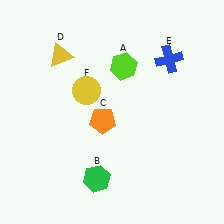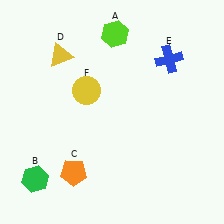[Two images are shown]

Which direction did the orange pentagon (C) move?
The orange pentagon (C) moved down.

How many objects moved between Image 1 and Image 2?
3 objects moved between the two images.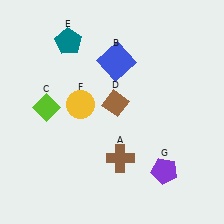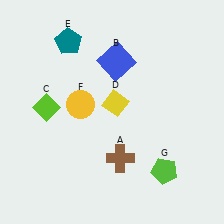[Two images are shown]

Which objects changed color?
D changed from brown to yellow. G changed from purple to lime.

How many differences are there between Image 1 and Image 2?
There are 2 differences between the two images.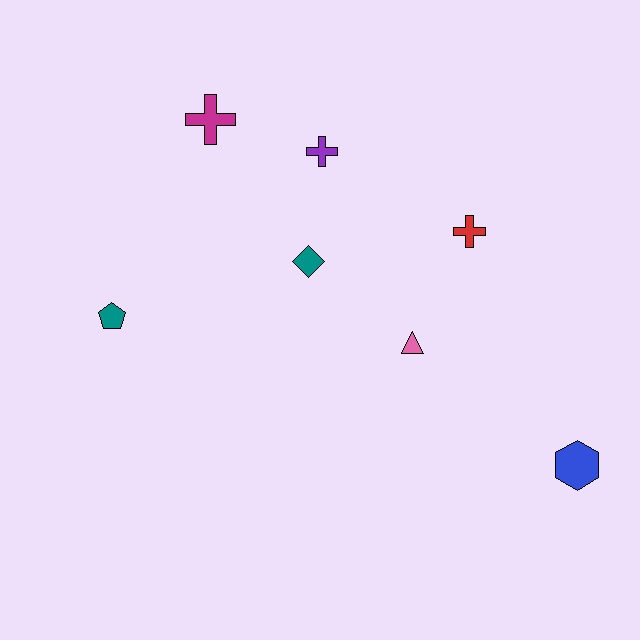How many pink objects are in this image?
There is 1 pink object.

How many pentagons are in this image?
There is 1 pentagon.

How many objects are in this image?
There are 7 objects.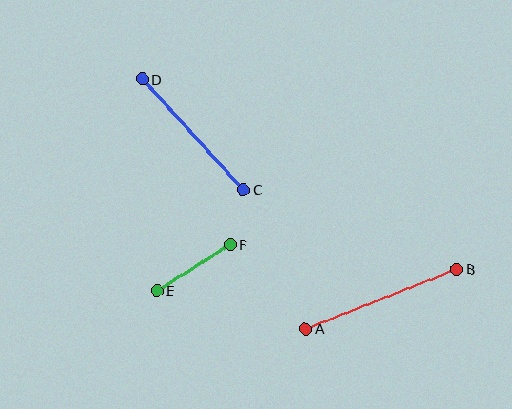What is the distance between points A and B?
The distance is approximately 162 pixels.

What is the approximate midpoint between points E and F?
The midpoint is at approximately (194, 268) pixels.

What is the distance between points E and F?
The distance is approximately 87 pixels.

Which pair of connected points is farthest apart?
Points A and B are farthest apart.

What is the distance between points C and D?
The distance is approximately 150 pixels.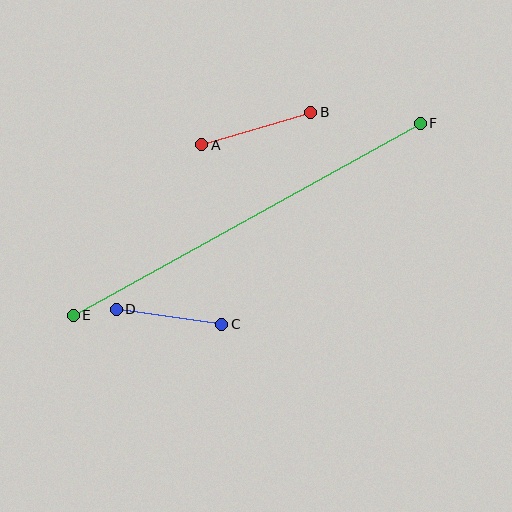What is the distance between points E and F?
The distance is approximately 397 pixels.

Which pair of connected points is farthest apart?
Points E and F are farthest apart.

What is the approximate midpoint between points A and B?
The midpoint is at approximately (256, 128) pixels.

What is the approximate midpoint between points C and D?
The midpoint is at approximately (169, 317) pixels.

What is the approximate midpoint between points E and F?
The midpoint is at approximately (247, 219) pixels.